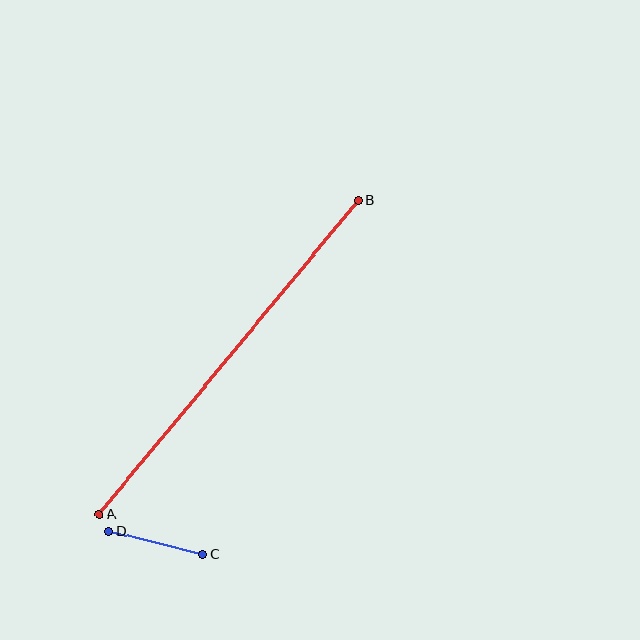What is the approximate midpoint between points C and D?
The midpoint is at approximately (155, 542) pixels.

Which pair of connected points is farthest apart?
Points A and B are farthest apart.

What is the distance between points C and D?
The distance is approximately 97 pixels.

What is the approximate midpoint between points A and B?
The midpoint is at approximately (229, 357) pixels.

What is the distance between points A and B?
The distance is approximately 407 pixels.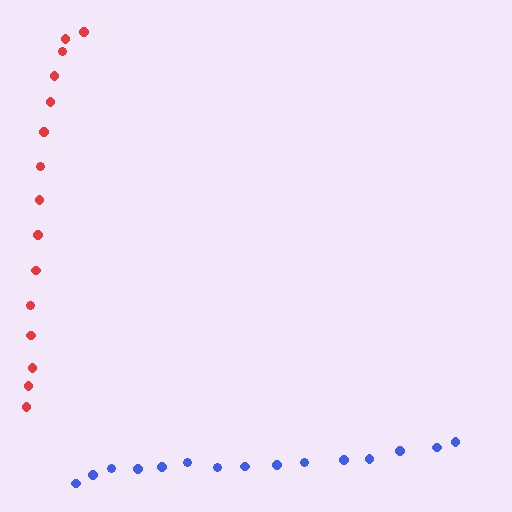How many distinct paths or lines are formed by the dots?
There are 2 distinct paths.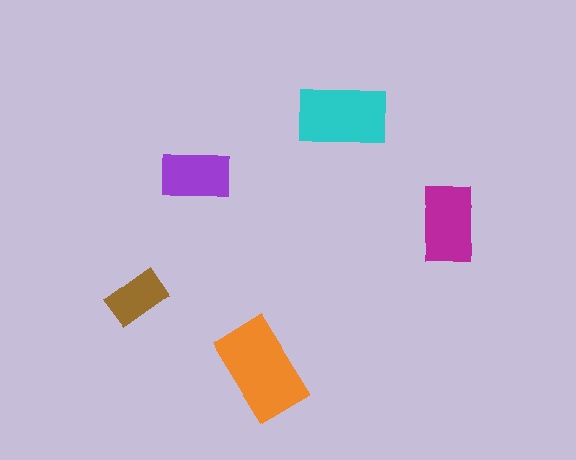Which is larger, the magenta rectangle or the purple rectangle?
The magenta one.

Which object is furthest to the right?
The magenta rectangle is rightmost.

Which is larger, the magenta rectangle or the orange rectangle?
The orange one.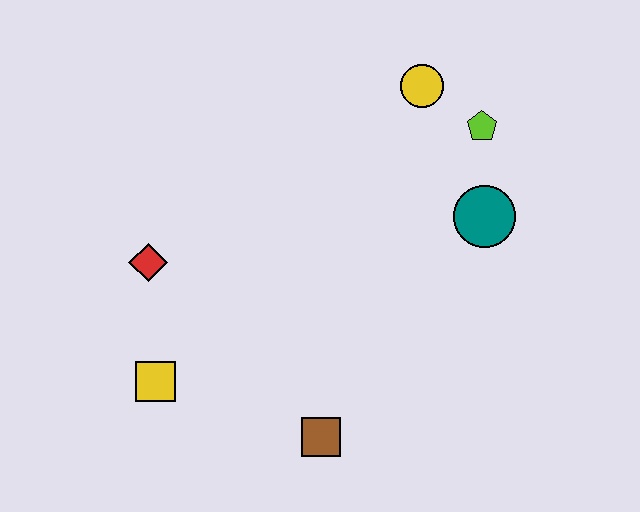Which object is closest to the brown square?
The yellow square is closest to the brown square.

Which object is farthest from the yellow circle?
The yellow square is farthest from the yellow circle.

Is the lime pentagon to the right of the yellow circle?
Yes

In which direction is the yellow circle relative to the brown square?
The yellow circle is above the brown square.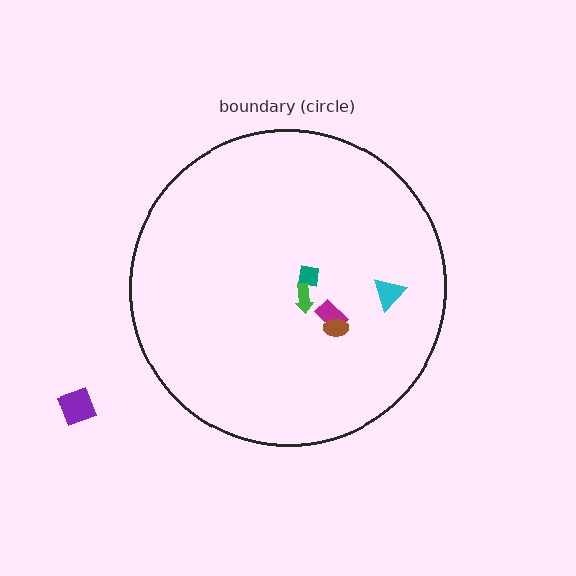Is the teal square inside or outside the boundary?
Inside.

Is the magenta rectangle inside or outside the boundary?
Inside.